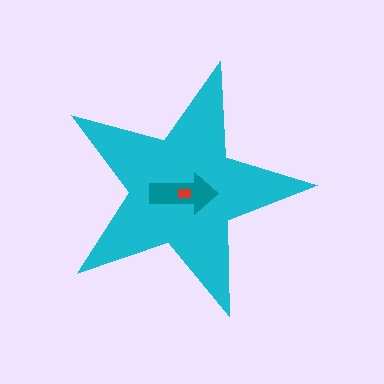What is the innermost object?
The red rectangle.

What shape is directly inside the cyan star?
The teal arrow.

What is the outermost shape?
The cyan star.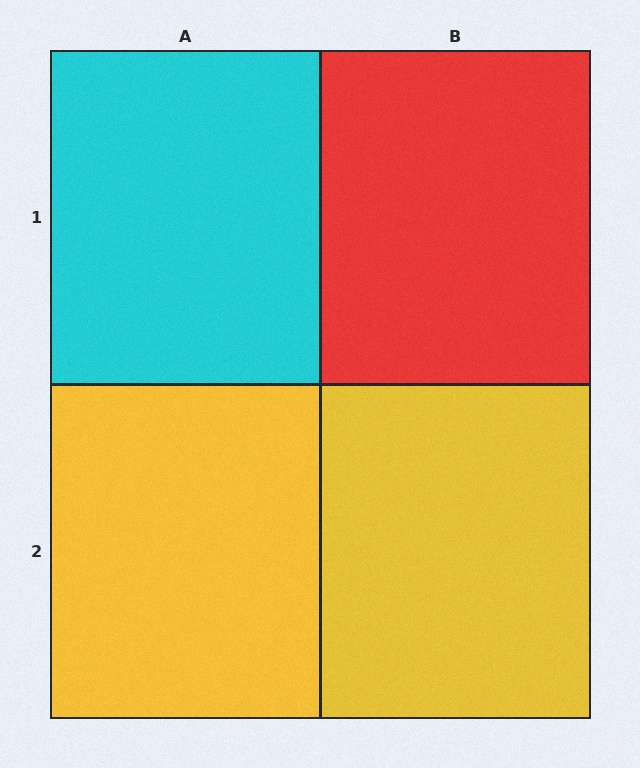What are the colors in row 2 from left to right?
Yellow, yellow.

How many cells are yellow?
2 cells are yellow.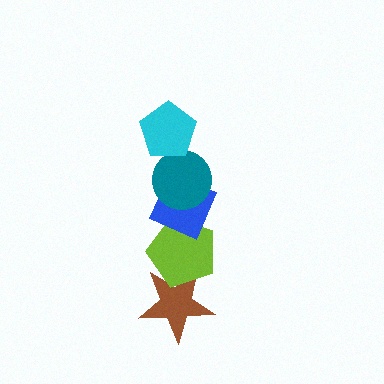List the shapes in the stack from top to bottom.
From top to bottom: the cyan pentagon, the teal circle, the blue diamond, the lime pentagon, the brown star.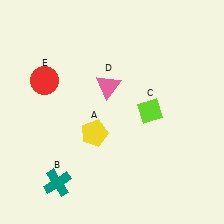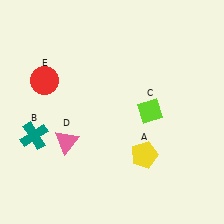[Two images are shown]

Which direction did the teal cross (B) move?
The teal cross (B) moved up.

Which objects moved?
The objects that moved are: the yellow pentagon (A), the teal cross (B), the pink triangle (D).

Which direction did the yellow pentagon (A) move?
The yellow pentagon (A) moved right.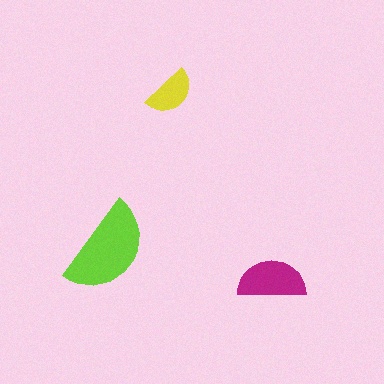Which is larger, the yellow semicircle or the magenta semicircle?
The magenta one.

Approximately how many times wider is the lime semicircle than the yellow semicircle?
About 2 times wider.